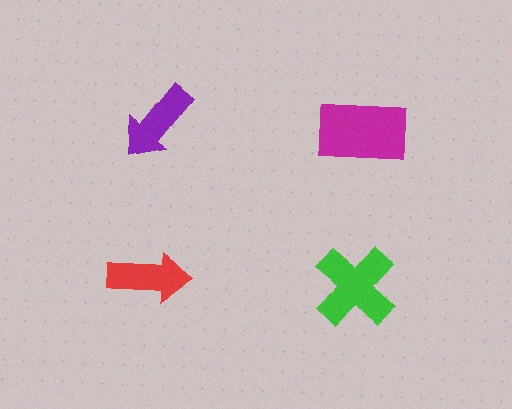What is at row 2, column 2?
A green cross.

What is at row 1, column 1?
A purple arrow.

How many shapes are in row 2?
2 shapes.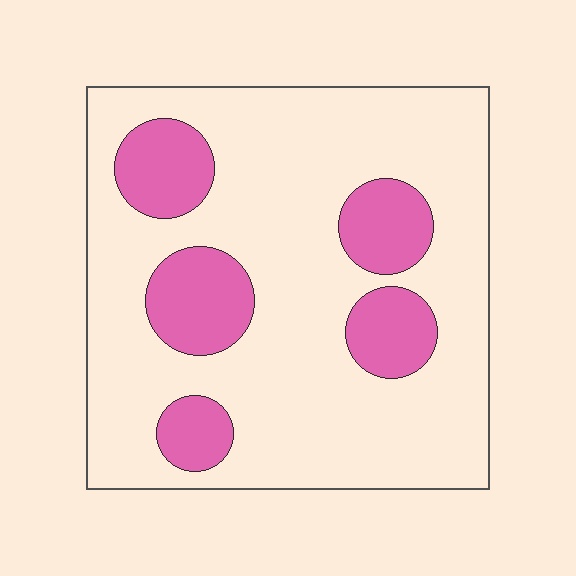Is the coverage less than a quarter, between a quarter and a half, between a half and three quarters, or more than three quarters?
Less than a quarter.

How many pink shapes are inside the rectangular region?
5.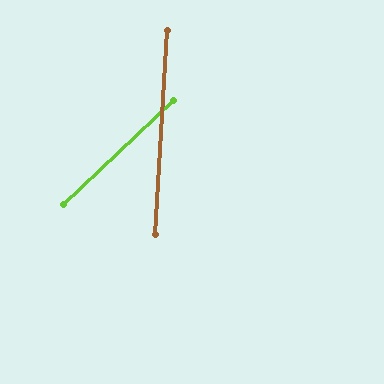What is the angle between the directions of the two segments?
Approximately 43 degrees.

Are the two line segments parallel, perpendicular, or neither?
Neither parallel nor perpendicular — they differ by about 43°.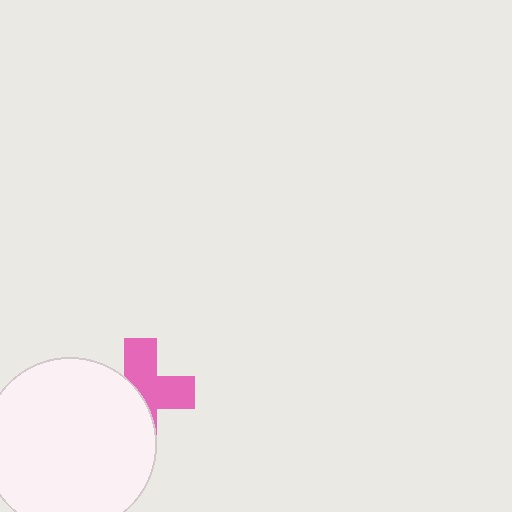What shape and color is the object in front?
The object in front is a white circle.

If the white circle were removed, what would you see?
You would see the complete pink cross.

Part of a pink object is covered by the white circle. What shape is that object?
It is a cross.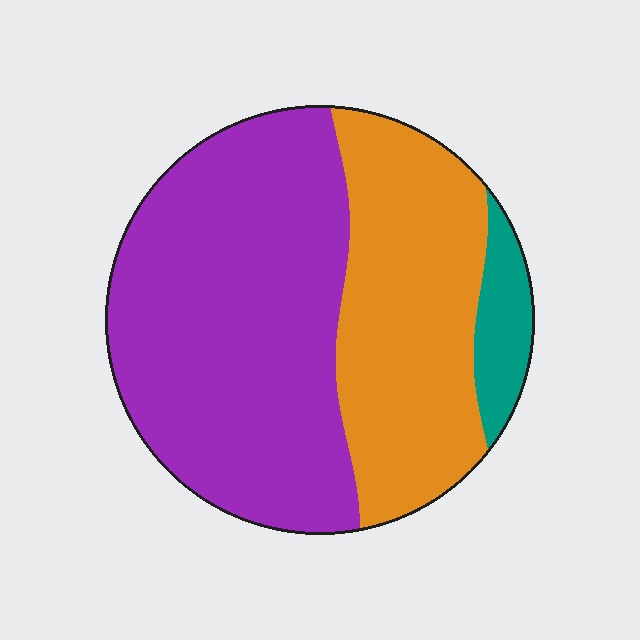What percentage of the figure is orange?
Orange takes up between a quarter and a half of the figure.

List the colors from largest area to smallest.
From largest to smallest: purple, orange, teal.